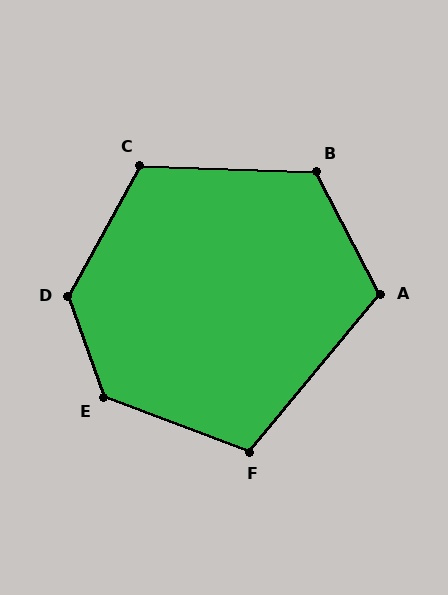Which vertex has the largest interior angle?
D, at approximately 132 degrees.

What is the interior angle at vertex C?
Approximately 117 degrees (obtuse).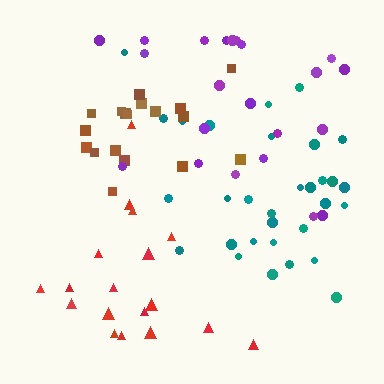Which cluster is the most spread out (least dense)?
Purple.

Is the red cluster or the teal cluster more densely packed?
Teal.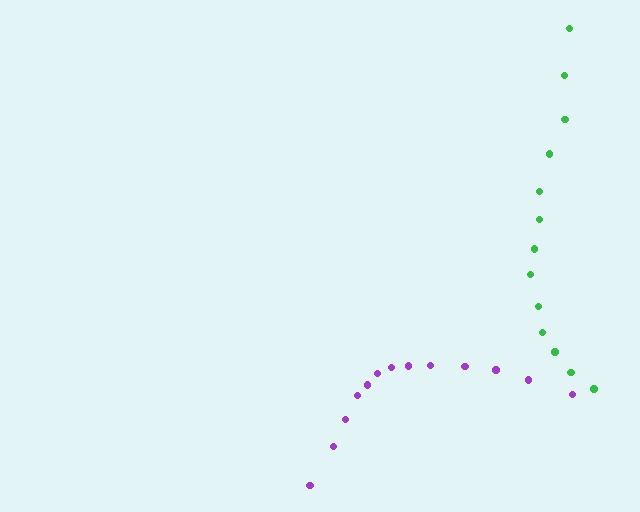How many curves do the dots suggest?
There are 2 distinct paths.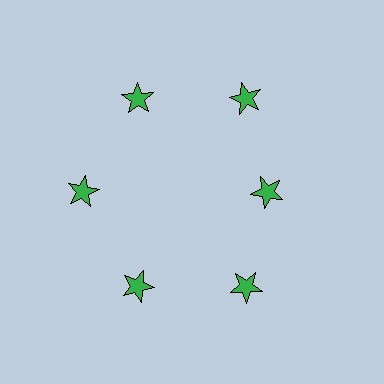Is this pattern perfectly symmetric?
No. The 6 green stars are arranged in a ring, but one element near the 3 o'clock position is pulled inward toward the center, breaking the 6-fold rotational symmetry.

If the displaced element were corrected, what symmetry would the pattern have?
It would have 6-fold rotational symmetry — the pattern would map onto itself every 60 degrees.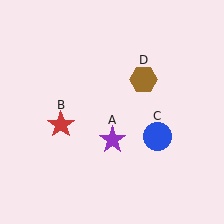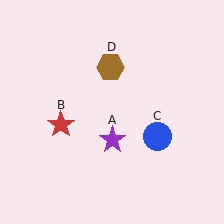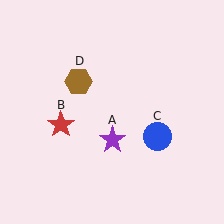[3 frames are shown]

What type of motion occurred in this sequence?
The brown hexagon (object D) rotated counterclockwise around the center of the scene.